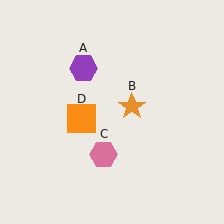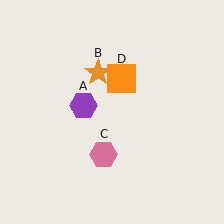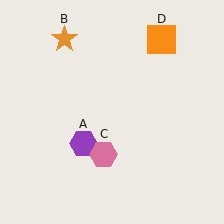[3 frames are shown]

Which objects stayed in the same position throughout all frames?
Pink hexagon (object C) remained stationary.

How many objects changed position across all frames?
3 objects changed position: purple hexagon (object A), orange star (object B), orange square (object D).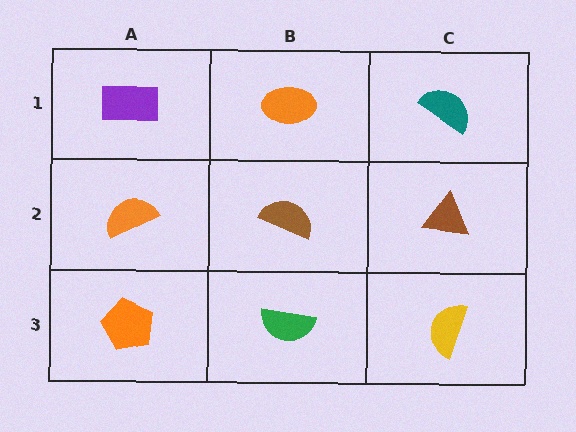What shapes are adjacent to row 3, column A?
An orange semicircle (row 2, column A), a green semicircle (row 3, column B).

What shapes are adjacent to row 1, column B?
A brown semicircle (row 2, column B), a purple rectangle (row 1, column A), a teal semicircle (row 1, column C).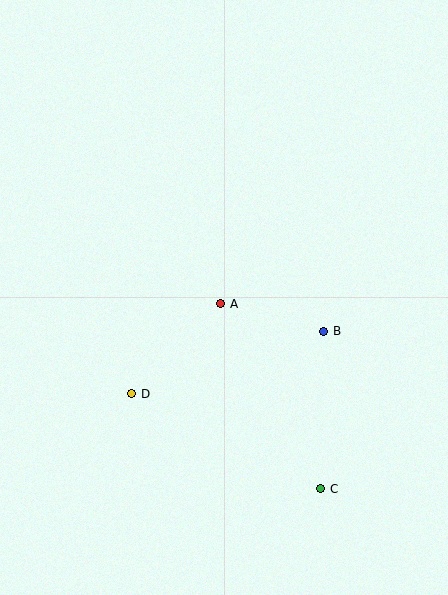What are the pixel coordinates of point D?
Point D is at (132, 394).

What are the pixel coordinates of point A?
Point A is at (221, 304).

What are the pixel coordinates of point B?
Point B is at (324, 331).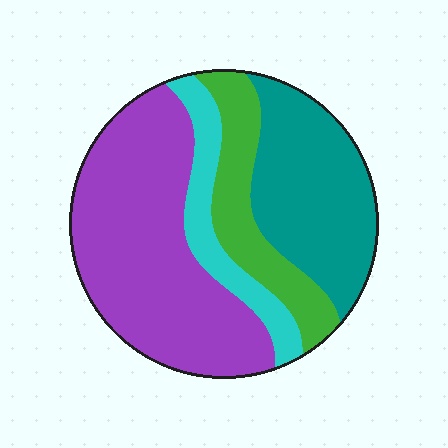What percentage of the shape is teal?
Teal covers roughly 25% of the shape.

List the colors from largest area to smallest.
From largest to smallest: purple, teal, green, cyan.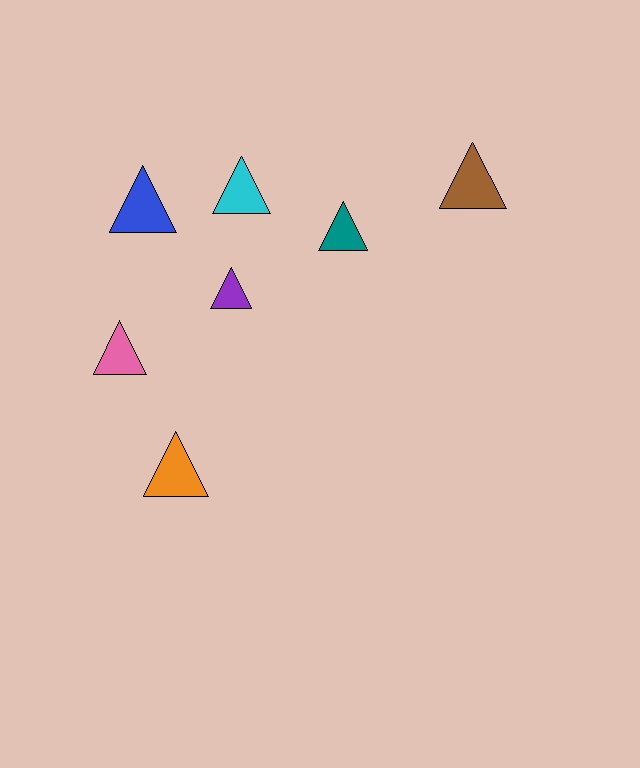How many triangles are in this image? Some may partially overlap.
There are 7 triangles.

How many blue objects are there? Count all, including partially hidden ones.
There is 1 blue object.